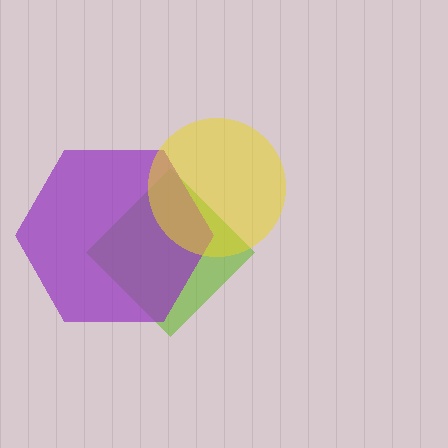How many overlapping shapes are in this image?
There are 3 overlapping shapes in the image.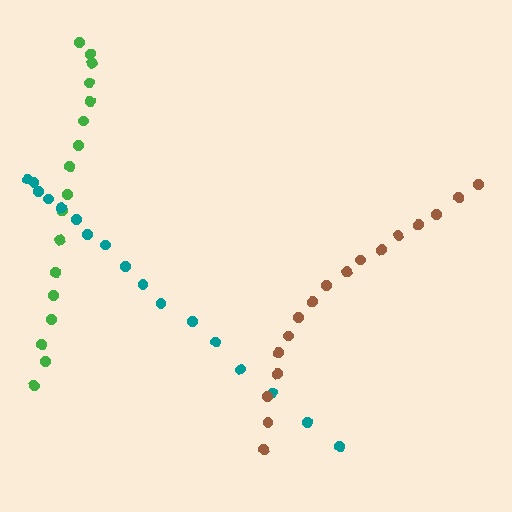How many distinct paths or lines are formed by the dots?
There are 3 distinct paths.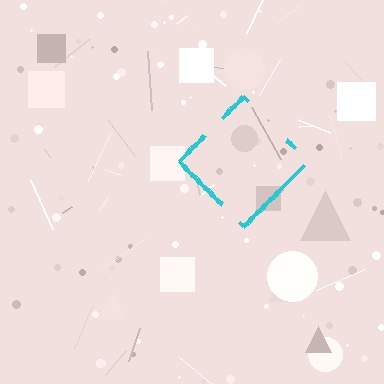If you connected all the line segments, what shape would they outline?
They would outline a diamond.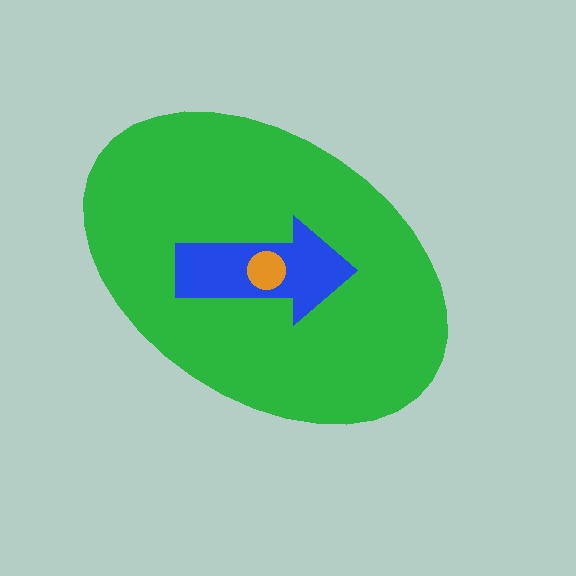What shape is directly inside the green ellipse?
The blue arrow.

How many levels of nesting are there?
3.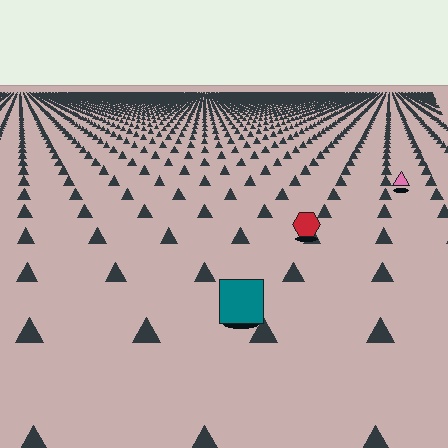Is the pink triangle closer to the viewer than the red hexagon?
No. The red hexagon is closer — you can tell from the texture gradient: the ground texture is coarser near it.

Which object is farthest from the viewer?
The pink triangle is farthest from the viewer. It appears smaller and the ground texture around it is denser.